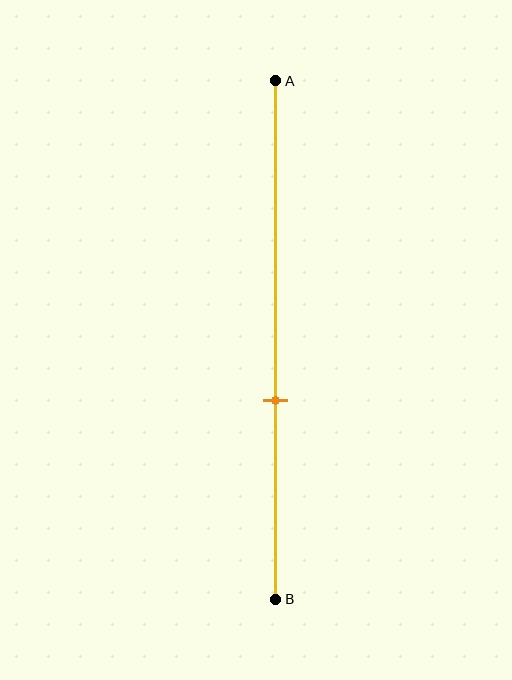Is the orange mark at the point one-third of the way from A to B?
No, the mark is at about 60% from A, not at the 33% one-third point.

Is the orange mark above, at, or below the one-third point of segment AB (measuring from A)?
The orange mark is below the one-third point of segment AB.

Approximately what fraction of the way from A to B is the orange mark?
The orange mark is approximately 60% of the way from A to B.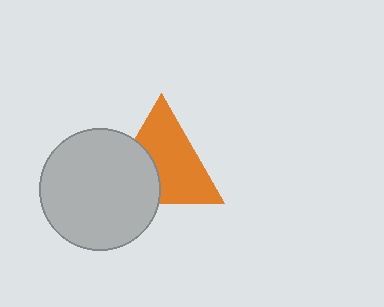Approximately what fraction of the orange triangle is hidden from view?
Roughly 36% of the orange triangle is hidden behind the light gray circle.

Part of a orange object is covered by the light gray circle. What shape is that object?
It is a triangle.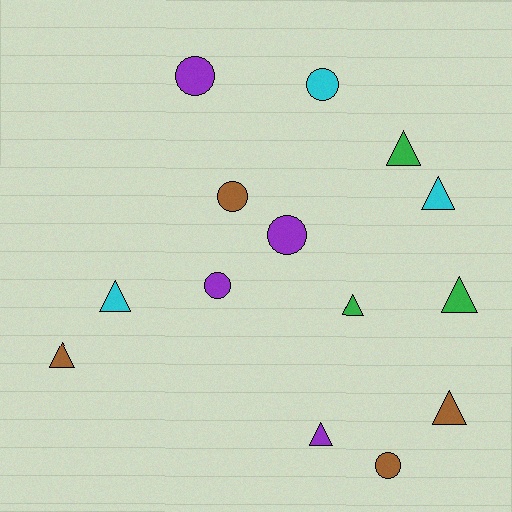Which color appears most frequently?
Brown, with 4 objects.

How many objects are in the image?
There are 14 objects.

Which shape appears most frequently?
Triangle, with 8 objects.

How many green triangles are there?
There are 3 green triangles.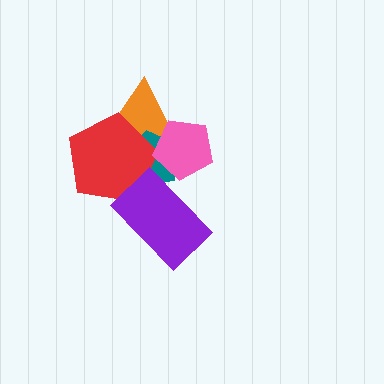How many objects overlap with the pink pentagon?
2 objects overlap with the pink pentagon.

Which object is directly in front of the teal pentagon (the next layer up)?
The red pentagon is directly in front of the teal pentagon.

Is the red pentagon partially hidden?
Yes, it is partially covered by another shape.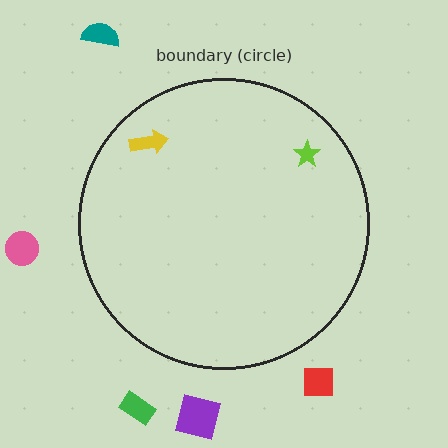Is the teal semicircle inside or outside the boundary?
Outside.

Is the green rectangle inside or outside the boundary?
Outside.